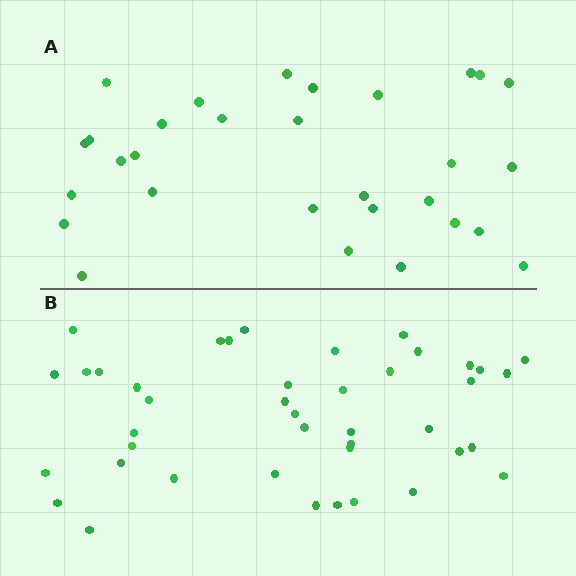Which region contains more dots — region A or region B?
Region B (the bottom region) has more dots.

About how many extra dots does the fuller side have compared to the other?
Region B has roughly 12 or so more dots than region A.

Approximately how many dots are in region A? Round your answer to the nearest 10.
About 30 dots.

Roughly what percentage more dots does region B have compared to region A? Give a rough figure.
About 40% more.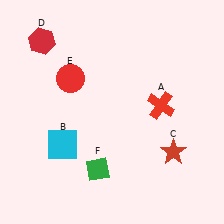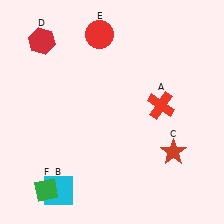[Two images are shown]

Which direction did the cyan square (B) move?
The cyan square (B) moved down.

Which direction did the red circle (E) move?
The red circle (E) moved up.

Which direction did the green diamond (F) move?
The green diamond (F) moved left.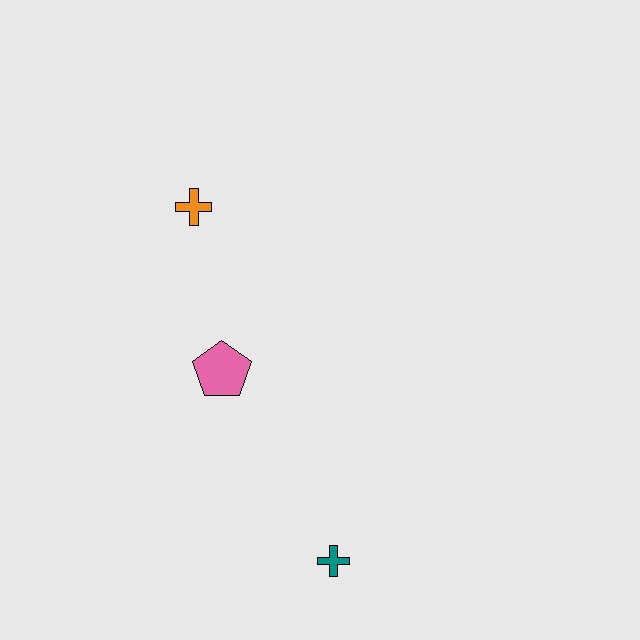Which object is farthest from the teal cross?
The orange cross is farthest from the teal cross.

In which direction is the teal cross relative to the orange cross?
The teal cross is below the orange cross.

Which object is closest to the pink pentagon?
The orange cross is closest to the pink pentagon.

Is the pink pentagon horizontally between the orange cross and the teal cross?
Yes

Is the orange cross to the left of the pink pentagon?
Yes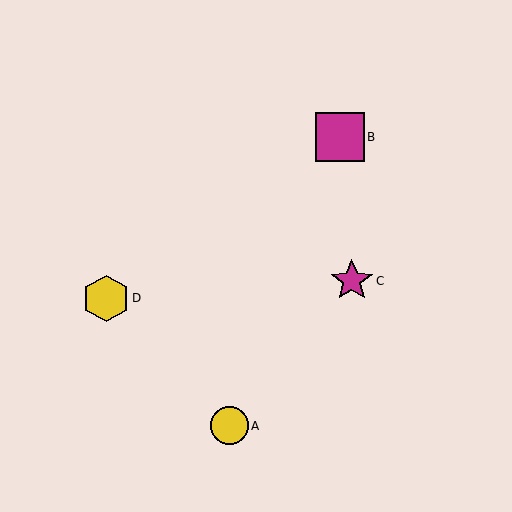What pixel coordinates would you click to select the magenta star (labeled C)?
Click at (352, 281) to select the magenta star C.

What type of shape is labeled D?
Shape D is a yellow hexagon.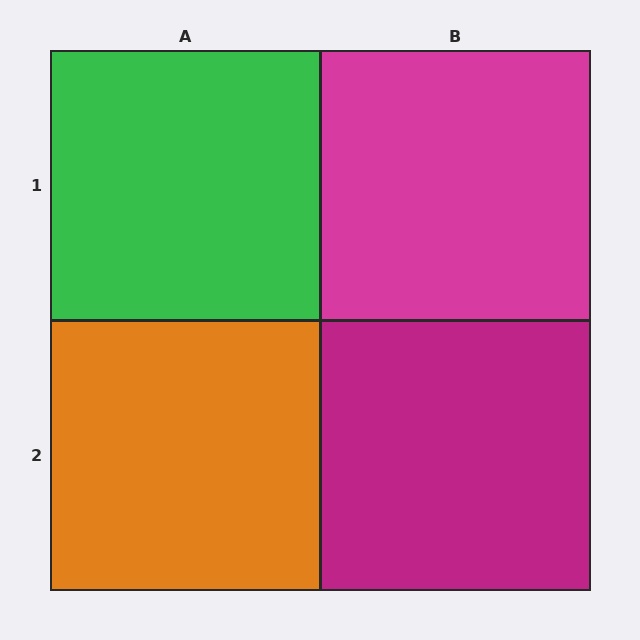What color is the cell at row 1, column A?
Green.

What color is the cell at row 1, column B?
Magenta.